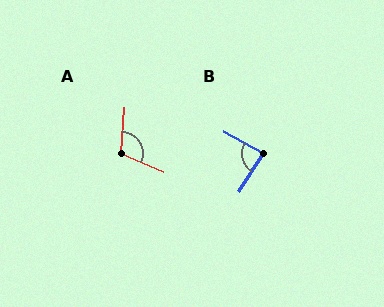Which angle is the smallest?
B, at approximately 86 degrees.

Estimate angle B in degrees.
Approximately 86 degrees.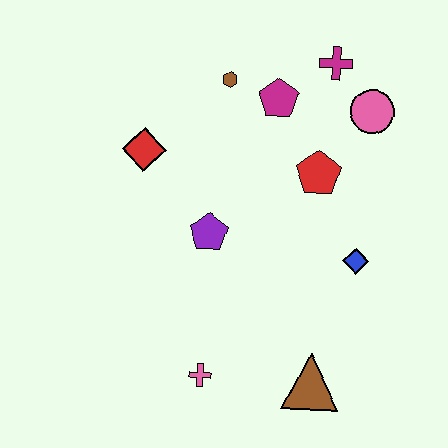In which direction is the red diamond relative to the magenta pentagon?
The red diamond is to the left of the magenta pentagon.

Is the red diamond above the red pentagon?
Yes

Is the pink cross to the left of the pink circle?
Yes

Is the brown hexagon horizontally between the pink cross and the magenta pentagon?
Yes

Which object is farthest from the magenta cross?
The pink cross is farthest from the magenta cross.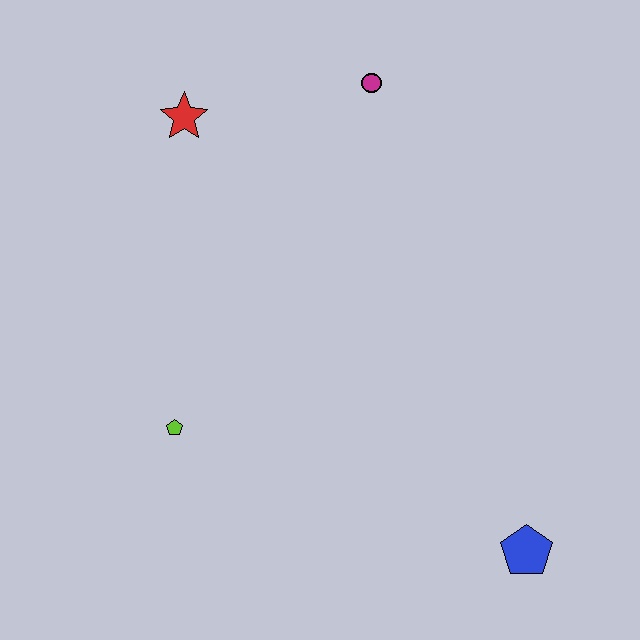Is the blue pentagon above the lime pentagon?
No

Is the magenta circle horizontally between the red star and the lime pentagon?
No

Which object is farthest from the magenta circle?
The blue pentagon is farthest from the magenta circle.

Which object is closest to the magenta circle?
The red star is closest to the magenta circle.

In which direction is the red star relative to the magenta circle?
The red star is to the left of the magenta circle.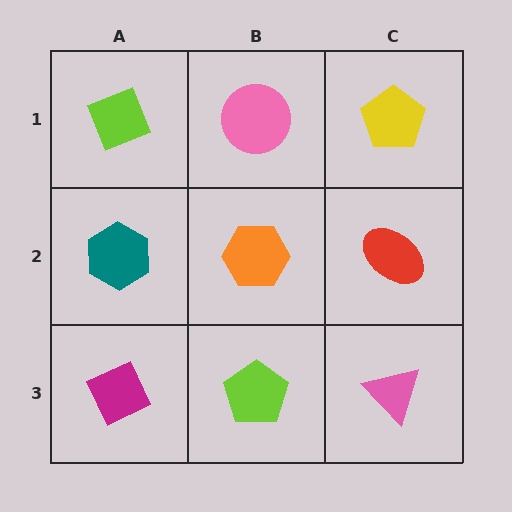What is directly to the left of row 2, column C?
An orange hexagon.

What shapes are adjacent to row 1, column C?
A red ellipse (row 2, column C), a pink circle (row 1, column B).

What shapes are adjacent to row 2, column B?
A pink circle (row 1, column B), a lime pentagon (row 3, column B), a teal hexagon (row 2, column A), a red ellipse (row 2, column C).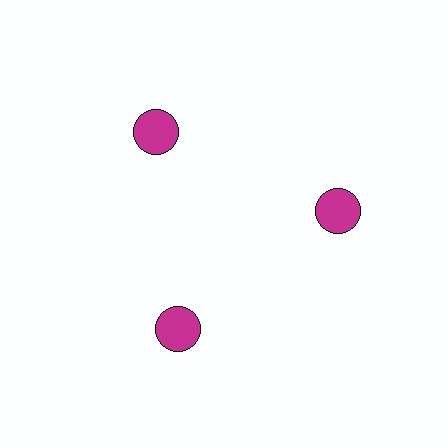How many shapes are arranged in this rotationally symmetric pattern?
There are 3 shapes, arranged in 3 groups of 1.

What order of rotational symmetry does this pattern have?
This pattern has 3-fold rotational symmetry.